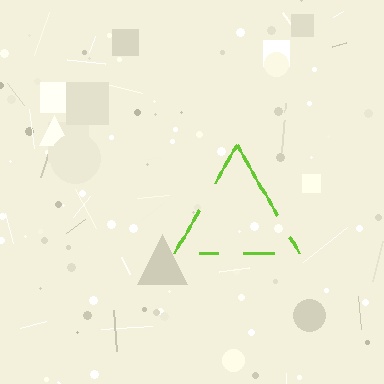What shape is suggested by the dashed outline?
The dashed outline suggests a triangle.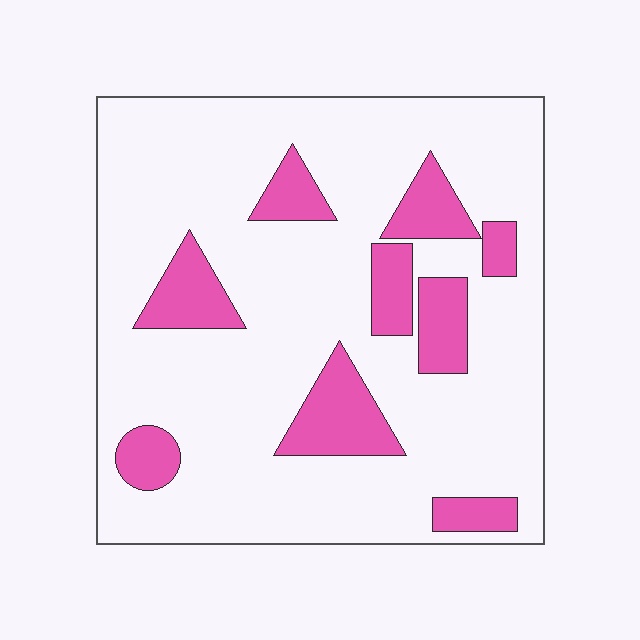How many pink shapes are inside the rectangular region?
9.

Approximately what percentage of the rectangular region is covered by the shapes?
Approximately 20%.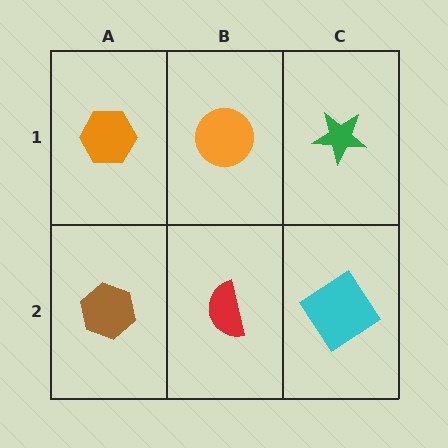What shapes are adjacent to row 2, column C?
A green star (row 1, column C), a red semicircle (row 2, column B).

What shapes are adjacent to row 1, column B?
A red semicircle (row 2, column B), an orange hexagon (row 1, column A), a green star (row 1, column C).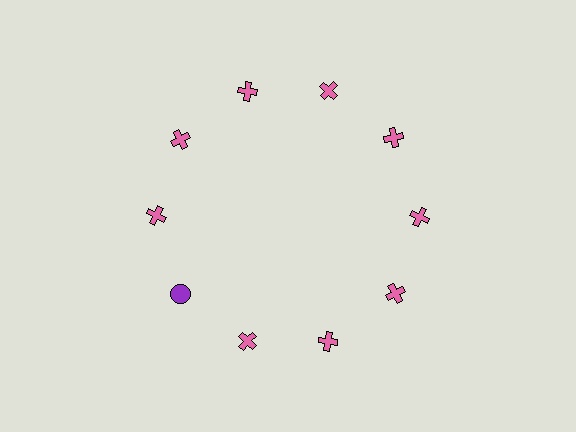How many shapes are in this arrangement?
There are 10 shapes arranged in a ring pattern.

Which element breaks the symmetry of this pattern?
The purple circle at roughly the 8 o'clock position breaks the symmetry. All other shapes are pink crosses.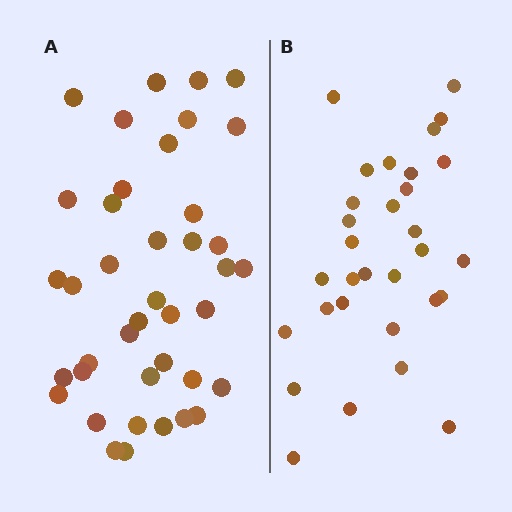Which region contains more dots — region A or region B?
Region A (the left region) has more dots.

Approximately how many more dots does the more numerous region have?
Region A has roughly 8 or so more dots than region B.